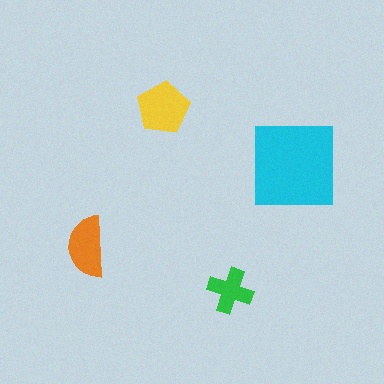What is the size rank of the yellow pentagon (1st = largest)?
2nd.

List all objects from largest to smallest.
The cyan square, the yellow pentagon, the orange semicircle, the green cross.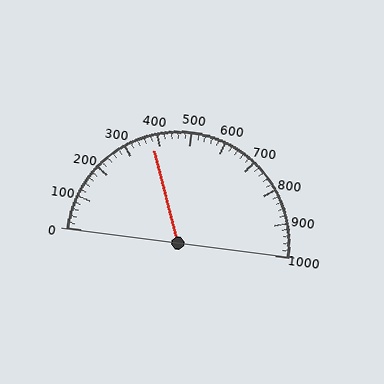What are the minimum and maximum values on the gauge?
The gauge ranges from 0 to 1000.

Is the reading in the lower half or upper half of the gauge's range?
The reading is in the lower half of the range (0 to 1000).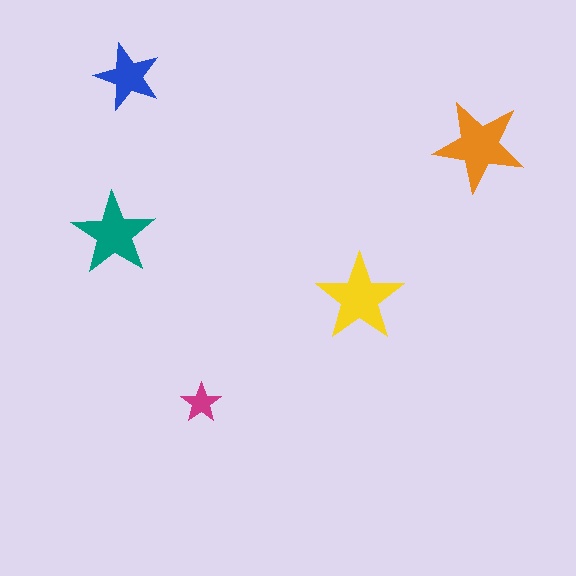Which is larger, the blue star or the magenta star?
The blue one.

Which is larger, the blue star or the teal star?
The teal one.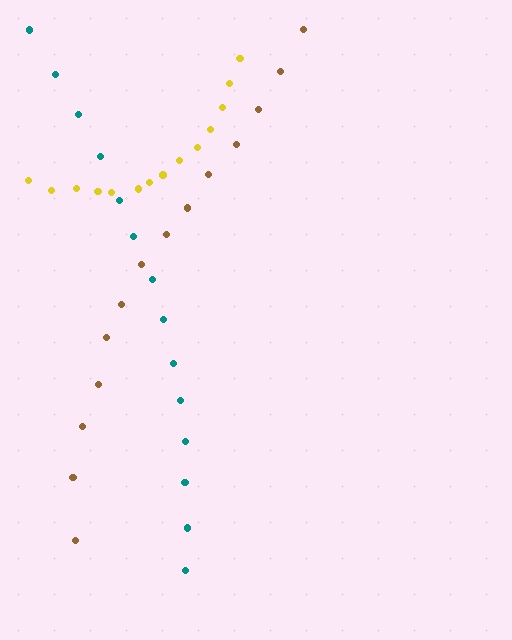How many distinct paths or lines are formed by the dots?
There are 3 distinct paths.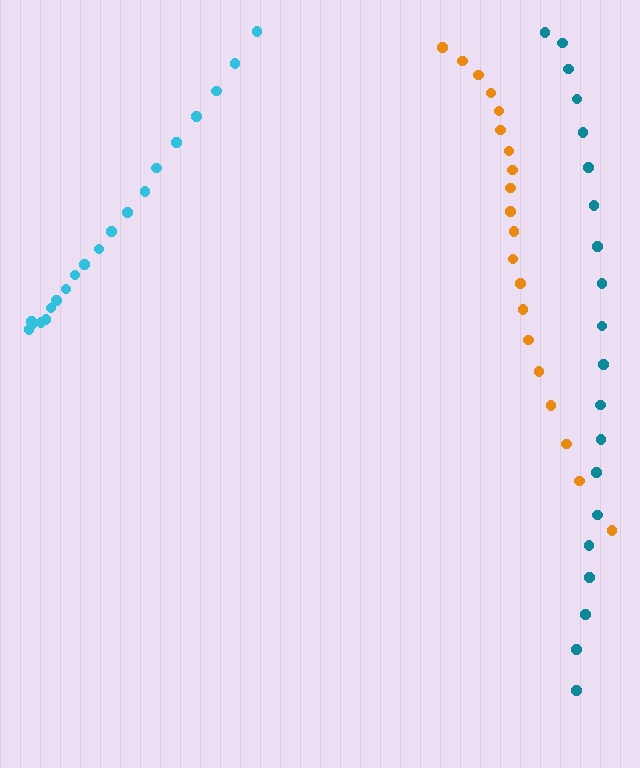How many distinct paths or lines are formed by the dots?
There are 3 distinct paths.